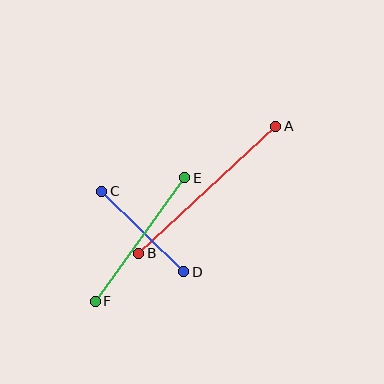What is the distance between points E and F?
The distance is approximately 153 pixels.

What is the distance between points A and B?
The distance is approximately 187 pixels.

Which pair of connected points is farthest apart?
Points A and B are farthest apart.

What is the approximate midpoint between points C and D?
The midpoint is at approximately (143, 232) pixels.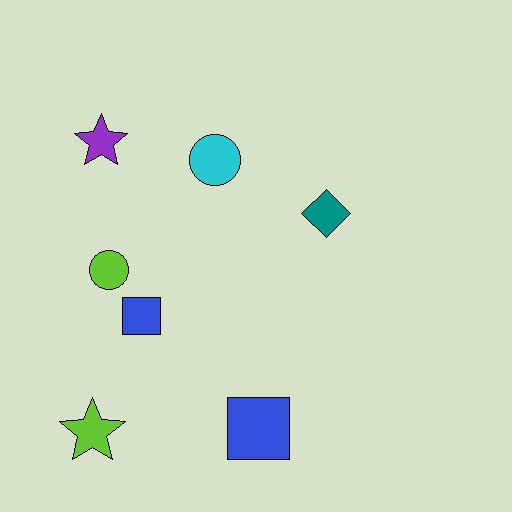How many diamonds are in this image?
There is 1 diamond.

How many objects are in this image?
There are 7 objects.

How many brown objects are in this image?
There are no brown objects.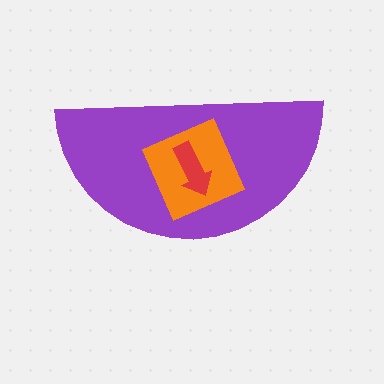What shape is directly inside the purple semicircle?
The orange diamond.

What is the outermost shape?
The purple semicircle.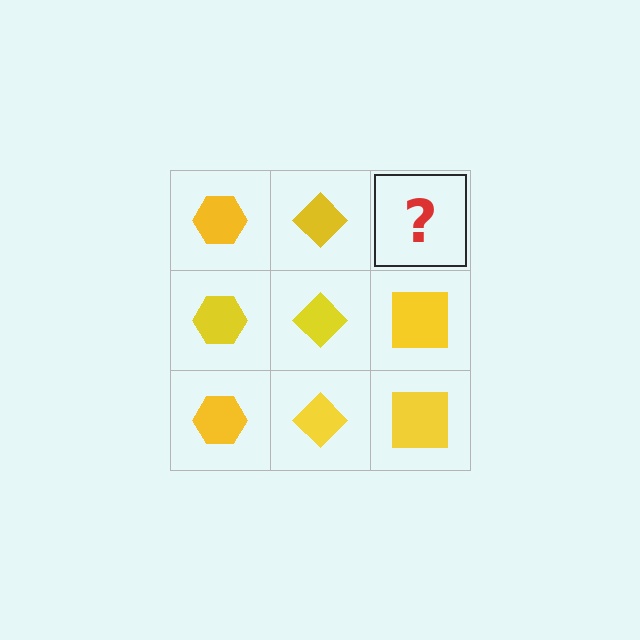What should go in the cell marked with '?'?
The missing cell should contain a yellow square.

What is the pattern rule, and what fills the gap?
The rule is that each column has a consistent shape. The gap should be filled with a yellow square.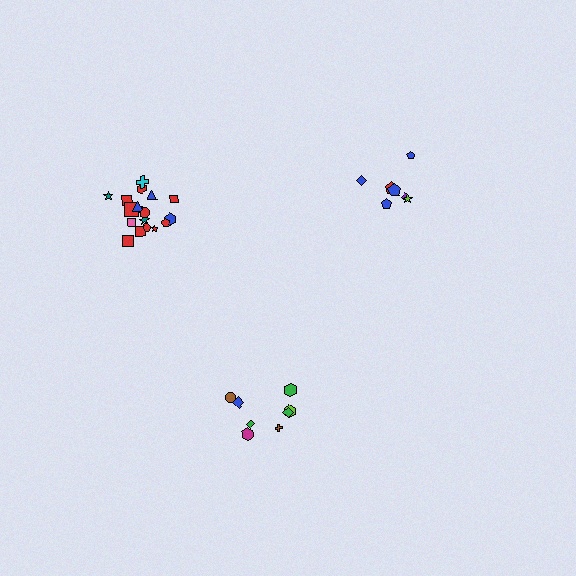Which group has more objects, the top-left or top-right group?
The top-left group.